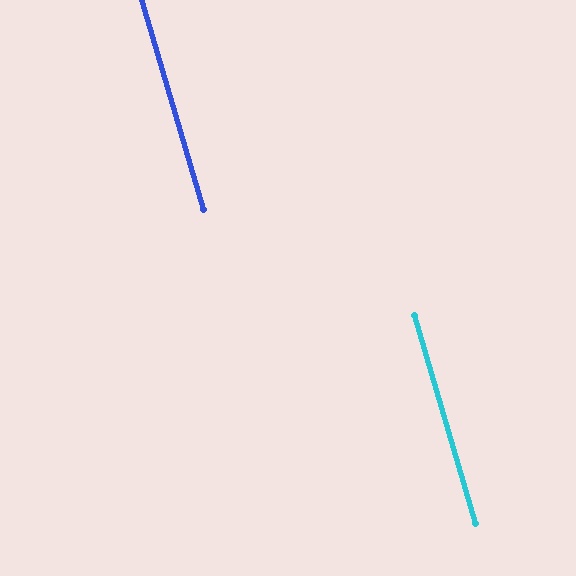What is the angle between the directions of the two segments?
Approximately 0 degrees.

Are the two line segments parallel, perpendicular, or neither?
Parallel — their directions differ by only 0.3°.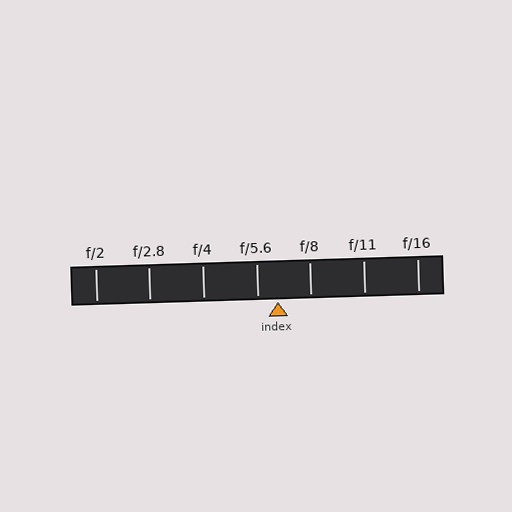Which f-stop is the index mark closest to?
The index mark is closest to f/5.6.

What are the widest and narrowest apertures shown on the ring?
The widest aperture shown is f/2 and the narrowest is f/16.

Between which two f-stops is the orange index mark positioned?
The index mark is between f/5.6 and f/8.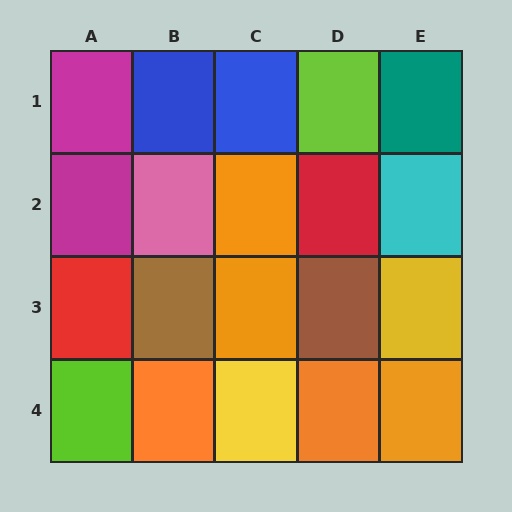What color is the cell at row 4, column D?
Orange.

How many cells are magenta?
2 cells are magenta.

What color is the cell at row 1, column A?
Magenta.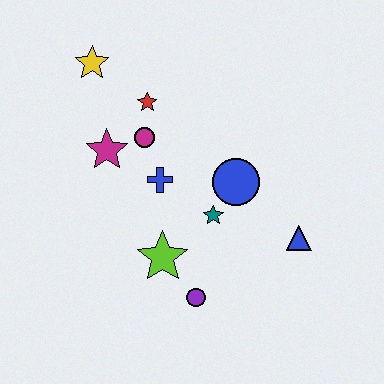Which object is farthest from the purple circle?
The yellow star is farthest from the purple circle.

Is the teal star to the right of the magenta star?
Yes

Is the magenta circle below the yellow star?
Yes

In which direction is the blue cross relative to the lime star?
The blue cross is above the lime star.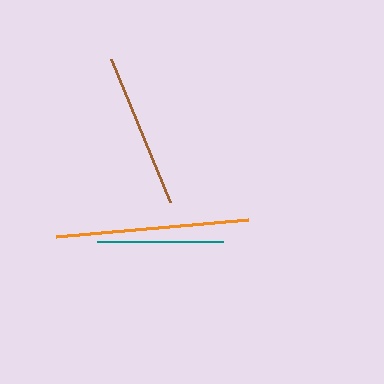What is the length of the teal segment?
The teal segment is approximately 126 pixels long.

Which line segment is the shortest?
The teal line is the shortest at approximately 126 pixels.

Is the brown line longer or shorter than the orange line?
The orange line is longer than the brown line.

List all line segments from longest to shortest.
From longest to shortest: orange, brown, teal.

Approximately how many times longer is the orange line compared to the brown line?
The orange line is approximately 1.3 times the length of the brown line.